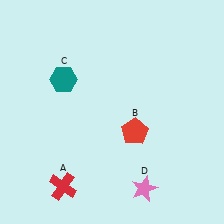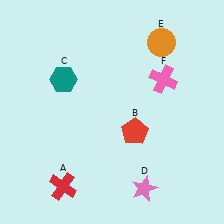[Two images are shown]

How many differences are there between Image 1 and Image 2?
There are 2 differences between the two images.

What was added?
An orange circle (E), a pink cross (F) were added in Image 2.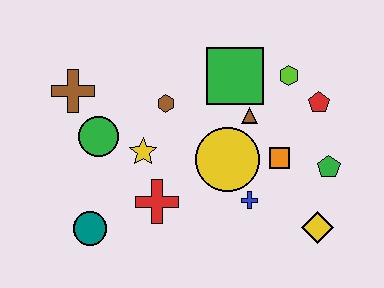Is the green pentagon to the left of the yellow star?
No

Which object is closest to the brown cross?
The green circle is closest to the brown cross.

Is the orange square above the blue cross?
Yes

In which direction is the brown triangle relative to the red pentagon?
The brown triangle is to the left of the red pentagon.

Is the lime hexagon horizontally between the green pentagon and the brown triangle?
Yes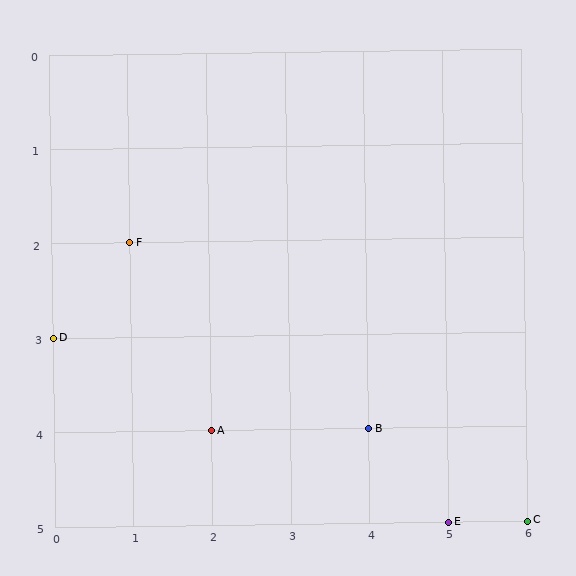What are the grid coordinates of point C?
Point C is at grid coordinates (6, 5).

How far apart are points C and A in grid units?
Points C and A are 4 columns and 1 row apart (about 4.1 grid units diagonally).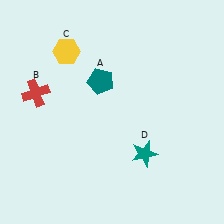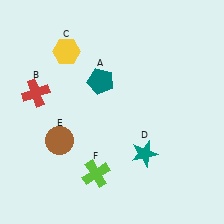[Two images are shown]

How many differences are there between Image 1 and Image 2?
There are 2 differences between the two images.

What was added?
A brown circle (E), a lime cross (F) were added in Image 2.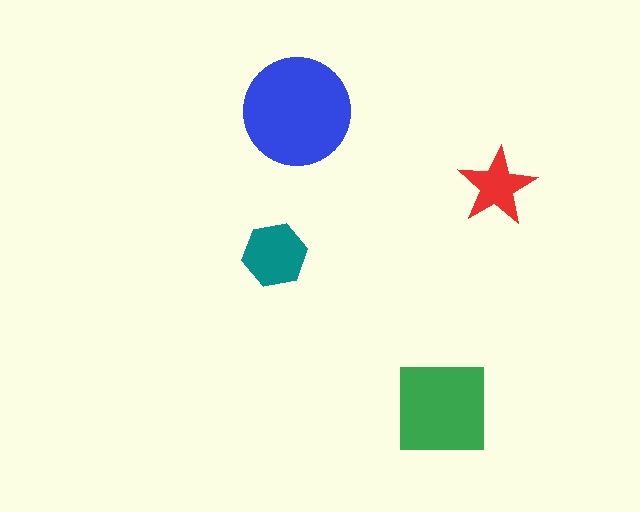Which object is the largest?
The blue circle.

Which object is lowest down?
The green square is bottommost.